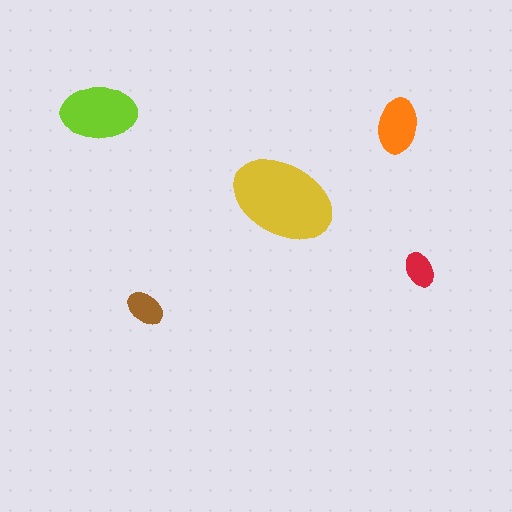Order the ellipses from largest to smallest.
the yellow one, the lime one, the orange one, the brown one, the red one.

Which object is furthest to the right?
The red ellipse is rightmost.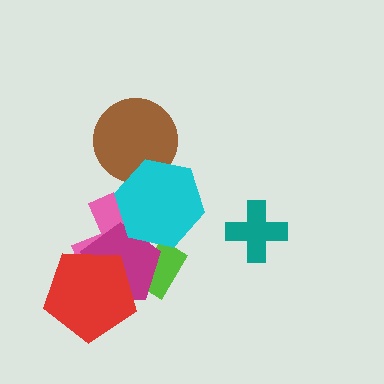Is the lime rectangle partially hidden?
Yes, it is partially covered by another shape.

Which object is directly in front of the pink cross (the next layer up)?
The magenta pentagon is directly in front of the pink cross.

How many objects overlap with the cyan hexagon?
3 objects overlap with the cyan hexagon.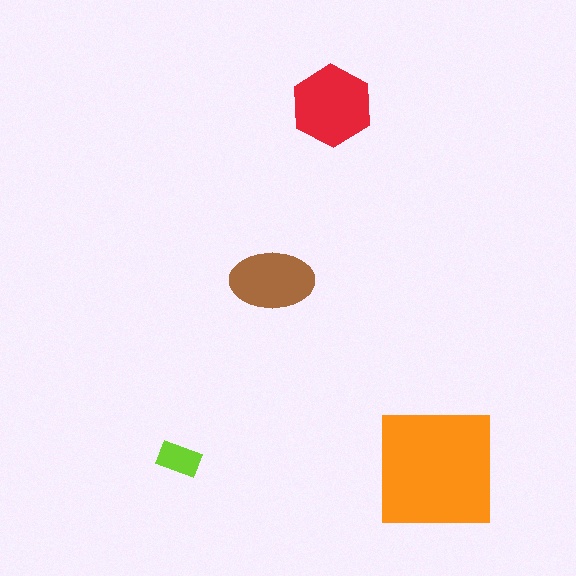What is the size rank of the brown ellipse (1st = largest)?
3rd.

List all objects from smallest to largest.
The lime rectangle, the brown ellipse, the red hexagon, the orange square.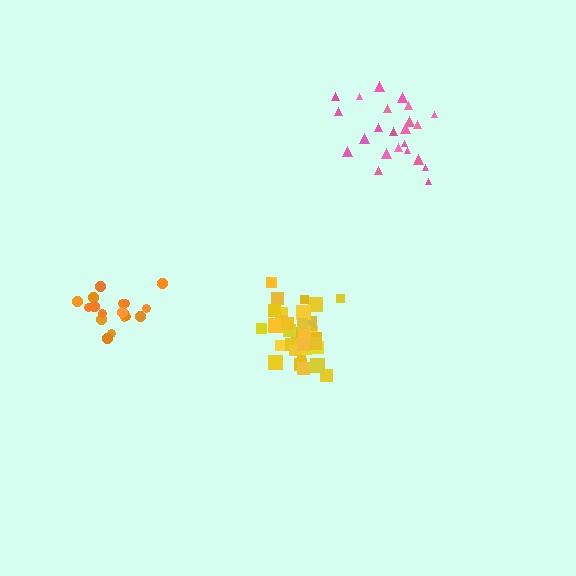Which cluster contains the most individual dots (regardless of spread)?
Yellow (35).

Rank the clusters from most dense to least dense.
yellow, orange, pink.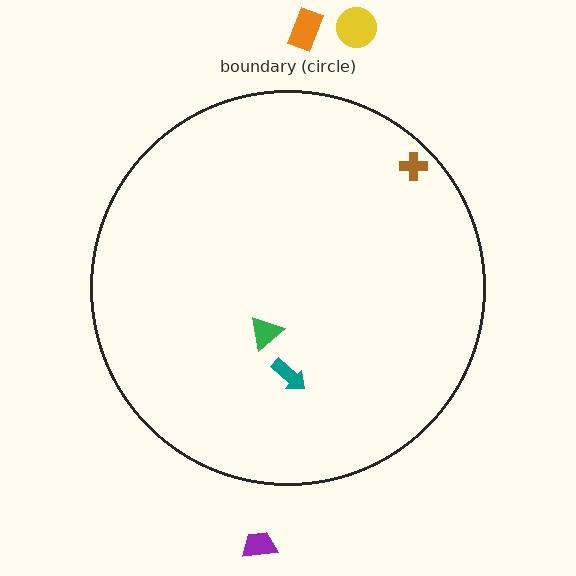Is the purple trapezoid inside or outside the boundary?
Outside.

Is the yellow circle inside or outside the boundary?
Outside.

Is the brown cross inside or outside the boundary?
Inside.